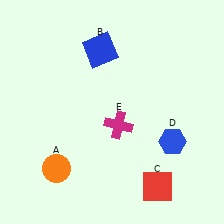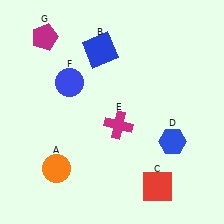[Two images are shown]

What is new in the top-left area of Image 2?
A blue circle (F) was added in the top-left area of Image 2.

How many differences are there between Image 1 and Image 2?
There are 2 differences between the two images.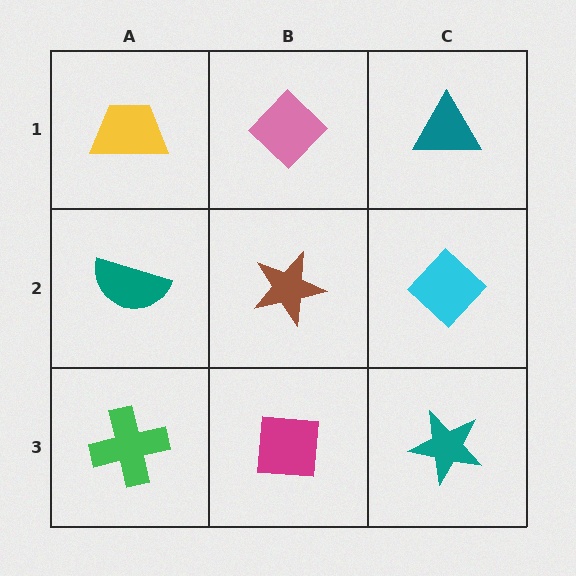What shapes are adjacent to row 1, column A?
A teal semicircle (row 2, column A), a pink diamond (row 1, column B).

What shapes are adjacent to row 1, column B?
A brown star (row 2, column B), a yellow trapezoid (row 1, column A), a teal triangle (row 1, column C).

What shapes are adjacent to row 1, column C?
A cyan diamond (row 2, column C), a pink diamond (row 1, column B).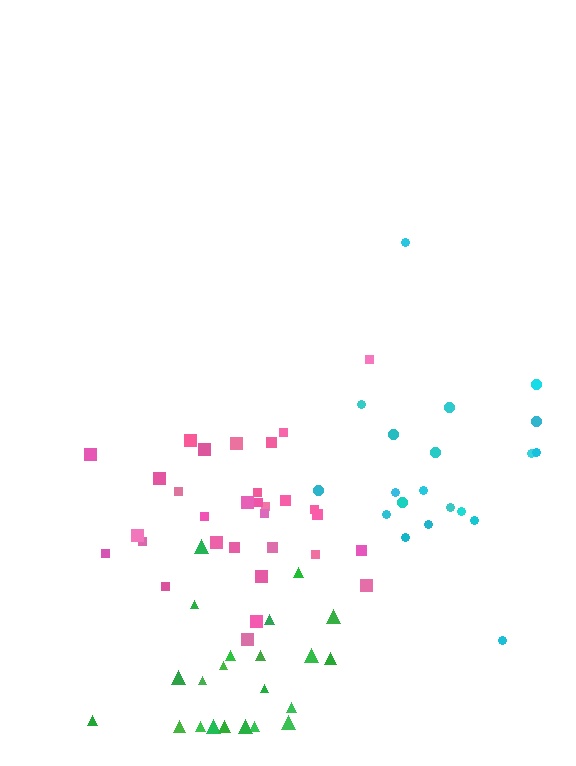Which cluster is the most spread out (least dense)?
Cyan.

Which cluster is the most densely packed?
Pink.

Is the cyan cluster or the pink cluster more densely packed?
Pink.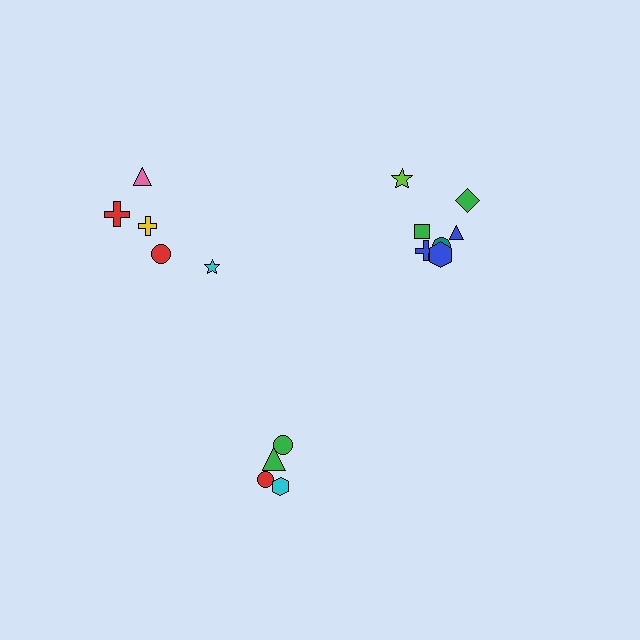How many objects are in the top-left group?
There are 5 objects.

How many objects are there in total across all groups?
There are 17 objects.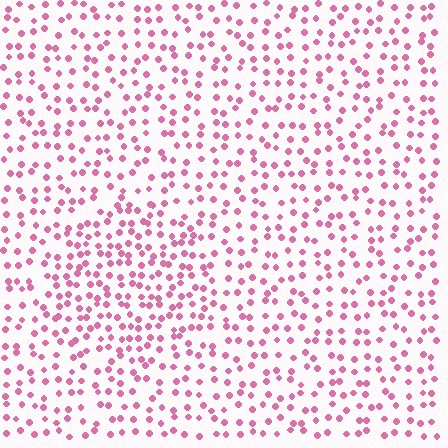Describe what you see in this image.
The image contains small pink elements arranged at two different densities. A circle-shaped region is visible where the elements are more densely packed than the surrounding area.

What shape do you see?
I see a circle.